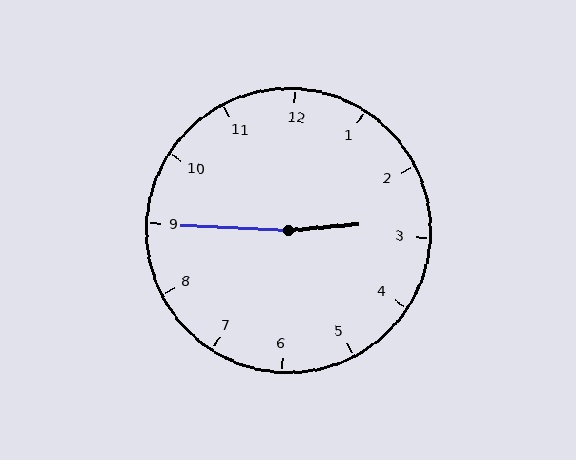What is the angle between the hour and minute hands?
Approximately 172 degrees.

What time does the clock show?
2:45.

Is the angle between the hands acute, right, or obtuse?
It is obtuse.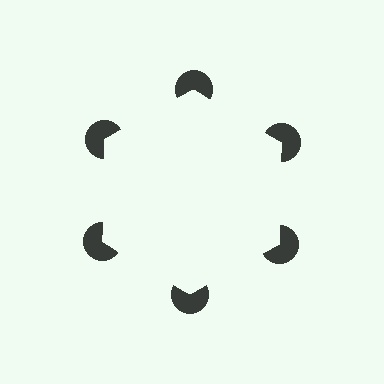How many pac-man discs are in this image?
There are 6 — one at each vertex of the illusory hexagon.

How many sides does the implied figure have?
6 sides.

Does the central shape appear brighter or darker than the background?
It typically appears slightly brighter than the background, even though no actual brightness change is drawn.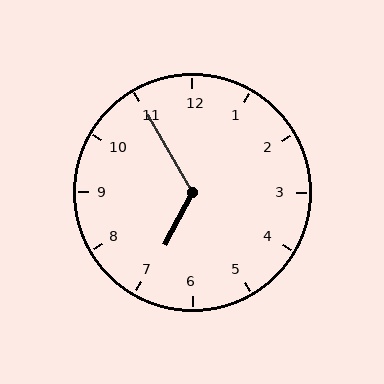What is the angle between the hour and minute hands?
Approximately 122 degrees.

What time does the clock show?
6:55.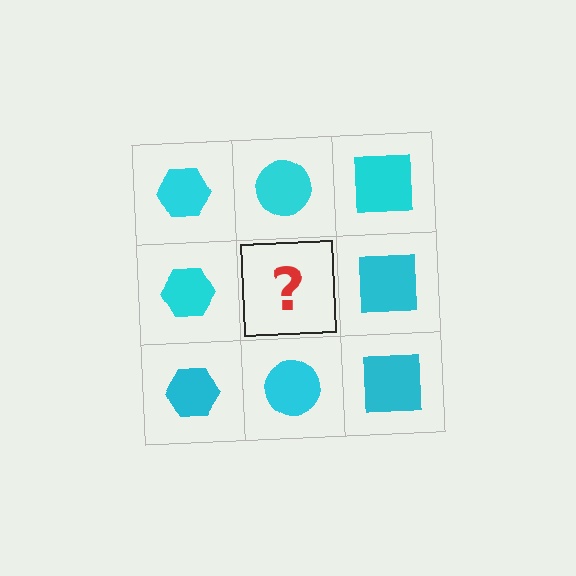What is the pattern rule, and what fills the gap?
The rule is that each column has a consistent shape. The gap should be filled with a cyan circle.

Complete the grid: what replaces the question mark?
The question mark should be replaced with a cyan circle.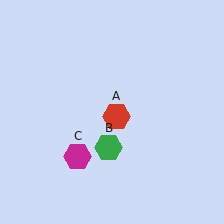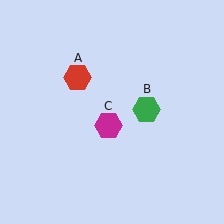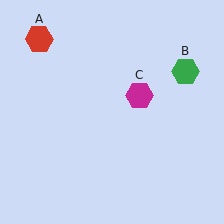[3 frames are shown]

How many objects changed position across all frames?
3 objects changed position: red hexagon (object A), green hexagon (object B), magenta hexagon (object C).